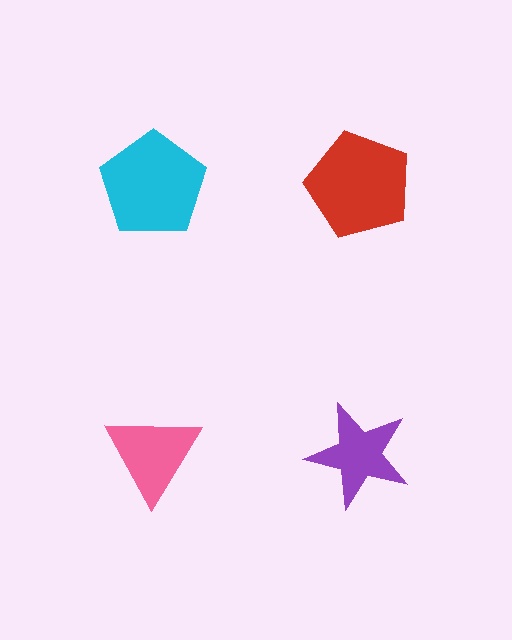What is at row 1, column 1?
A cyan pentagon.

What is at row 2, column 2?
A purple star.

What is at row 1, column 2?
A red pentagon.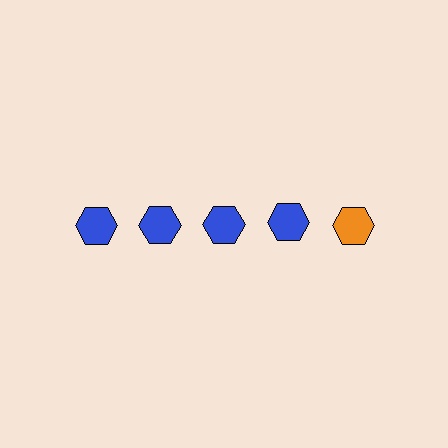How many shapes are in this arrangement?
There are 5 shapes arranged in a grid pattern.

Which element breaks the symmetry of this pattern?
The orange hexagon in the top row, rightmost column breaks the symmetry. All other shapes are blue hexagons.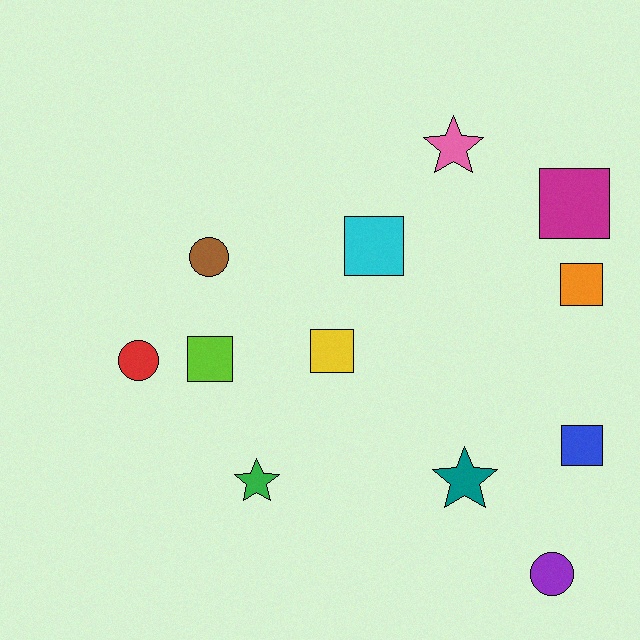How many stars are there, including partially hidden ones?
There are 3 stars.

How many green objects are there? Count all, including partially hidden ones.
There is 1 green object.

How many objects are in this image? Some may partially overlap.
There are 12 objects.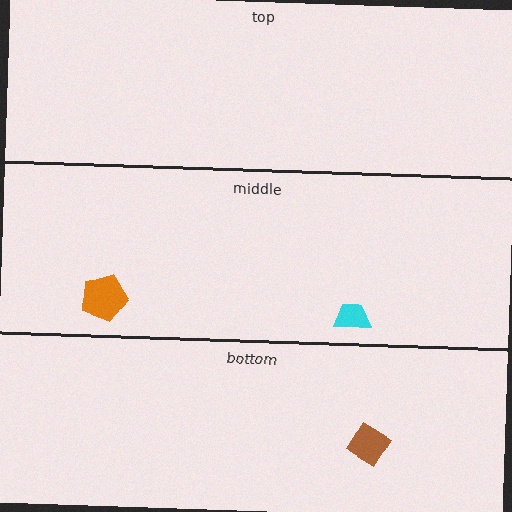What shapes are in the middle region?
The cyan trapezoid, the orange pentagon.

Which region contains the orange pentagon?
The middle region.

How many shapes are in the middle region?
2.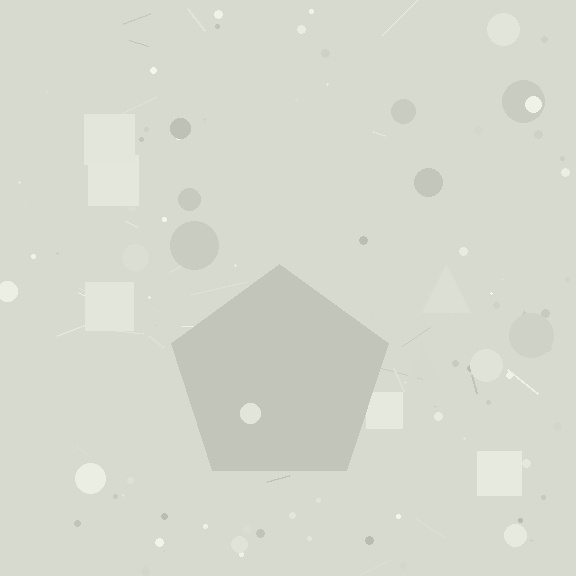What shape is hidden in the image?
A pentagon is hidden in the image.